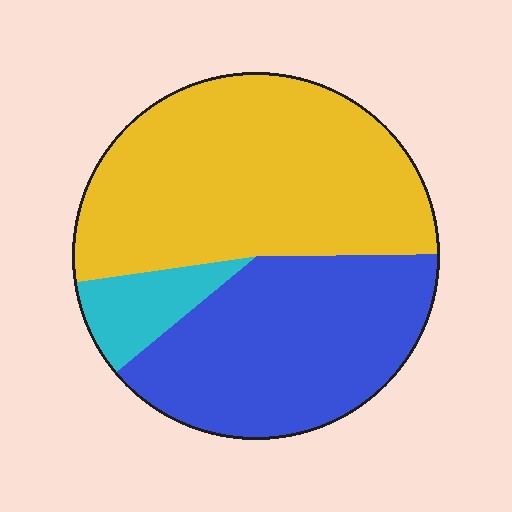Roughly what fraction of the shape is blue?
Blue covers about 40% of the shape.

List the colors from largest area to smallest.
From largest to smallest: yellow, blue, cyan.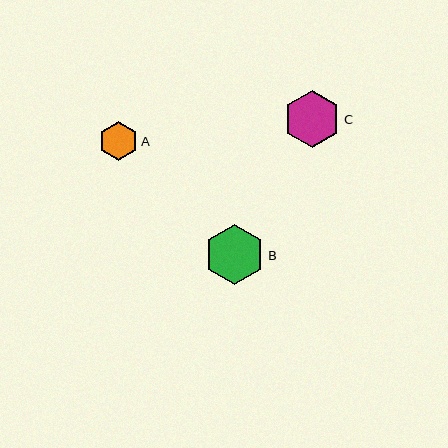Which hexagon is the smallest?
Hexagon A is the smallest with a size of approximately 39 pixels.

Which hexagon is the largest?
Hexagon B is the largest with a size of approximately 61 pixels.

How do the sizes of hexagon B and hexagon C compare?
Hexagon B and hexagon C are approximately the same size.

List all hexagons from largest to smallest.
From largest to smallest: B, C, A.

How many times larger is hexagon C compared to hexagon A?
Hexagon C is approximately 1.5 times the size of hexagon A.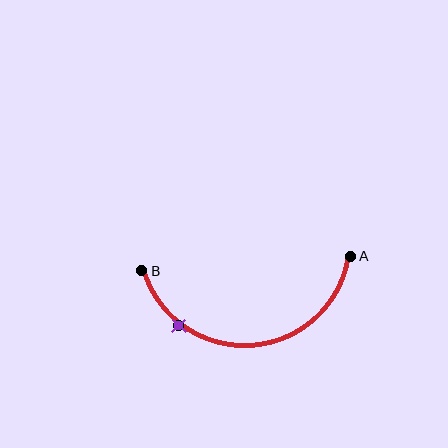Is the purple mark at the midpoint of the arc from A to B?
No. The purple mark lies on the arc but is closer to endpoint B. The arc midpoint would be at the point on the curve equidistant along the arc from both A and B.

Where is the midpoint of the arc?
The arc midpoint is the point on the curve farthest from the straight line joining A and B. It sits below that line.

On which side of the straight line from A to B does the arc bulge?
The arc bulges below the straight line connecting A and B.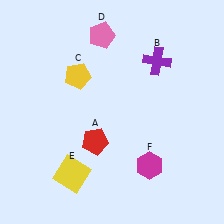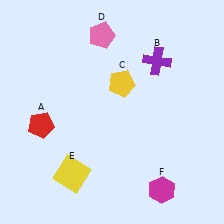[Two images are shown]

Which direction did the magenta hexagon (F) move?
The magenta hexagon (F) moved down.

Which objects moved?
The objects that moved are: the red pentagon (A), the yellow pentagon (C), the magenta hexagon (F).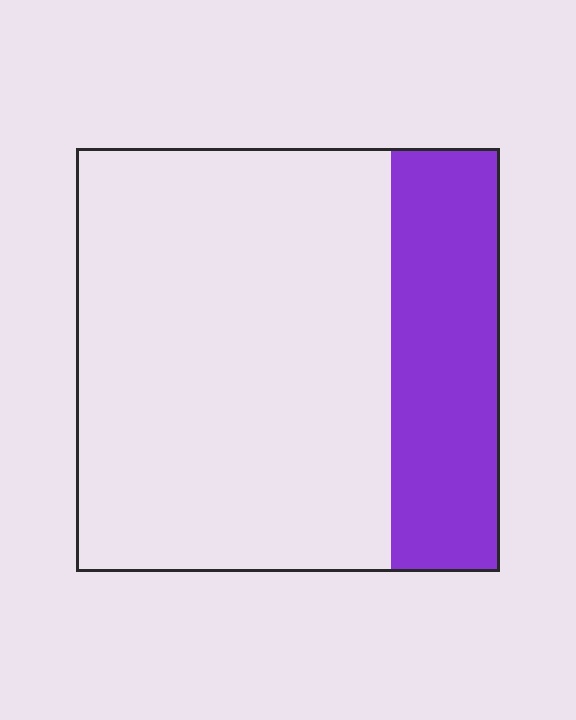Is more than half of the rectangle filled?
No.